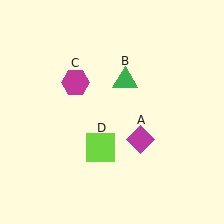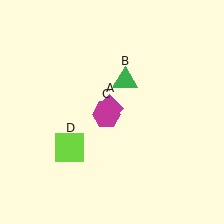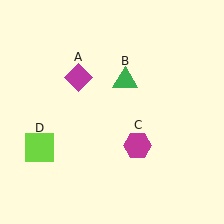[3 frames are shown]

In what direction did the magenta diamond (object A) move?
The magenta diamond (object A) moved up and to the left.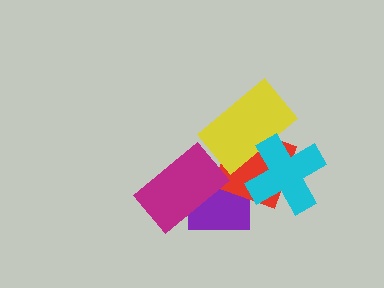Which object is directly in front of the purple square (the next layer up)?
The red diamond is directly in front of the purple square.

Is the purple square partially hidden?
Yes, it is partially covered by another shape.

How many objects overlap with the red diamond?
4 objects overlap with the red diamond.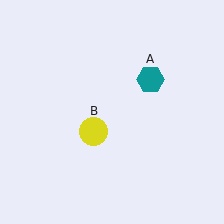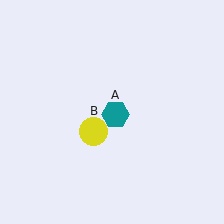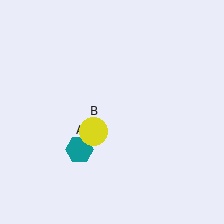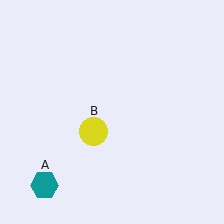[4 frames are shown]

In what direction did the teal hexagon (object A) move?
The teal hexagon (object A) moved down and to the left.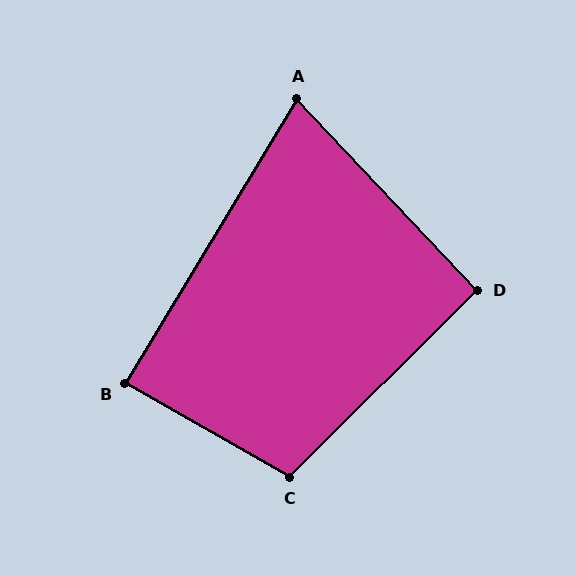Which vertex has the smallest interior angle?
A, at approximately 74 degrees.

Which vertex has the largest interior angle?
C, at approximately 106 degrees.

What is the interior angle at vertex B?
Approximately 88 degrees (approximately right).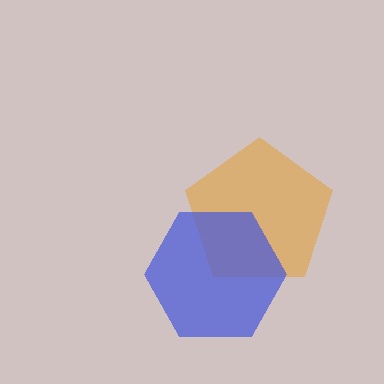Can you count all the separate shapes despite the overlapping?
Yes, there are 2 separate shapes.